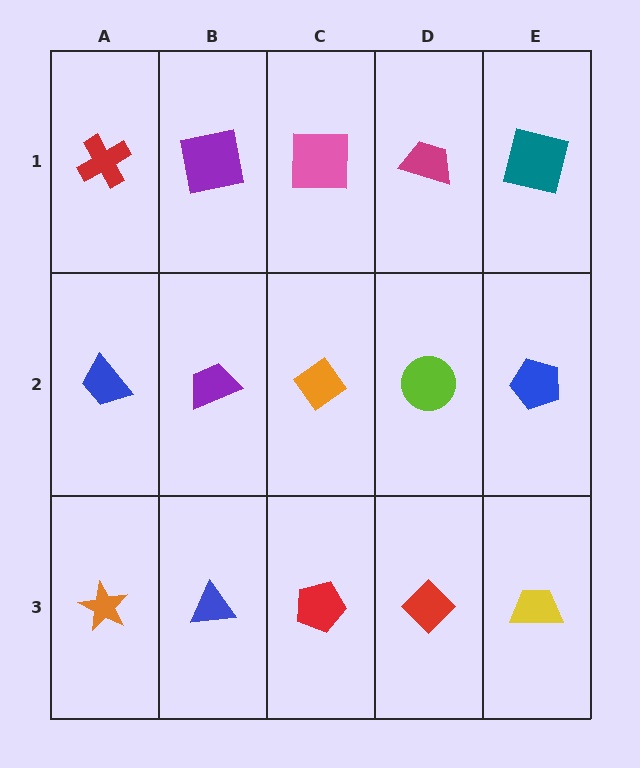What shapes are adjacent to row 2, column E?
A teal square (row 1, column E), a yellow trapezoid (row 3, column E), a lime circle (row 2, column D).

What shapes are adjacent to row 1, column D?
A lime circle (row 2, column D), a pink square (row 1, column C), a teal square (row 1, column E).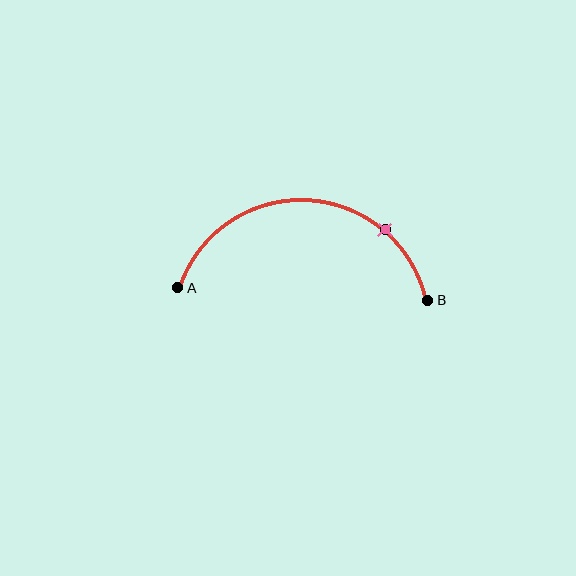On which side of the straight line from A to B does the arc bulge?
The arc bulges above the straight line connecting A and B.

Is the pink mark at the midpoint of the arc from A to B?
No. The pink mark lies on the arc but is closer to endpoint B. The arc midpoint would be at the point on the curve equidistant along the arc from both A and B.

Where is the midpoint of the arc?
The arc midpoint is the point on the curve farthest from the straight line joining A and B. It sits above that line.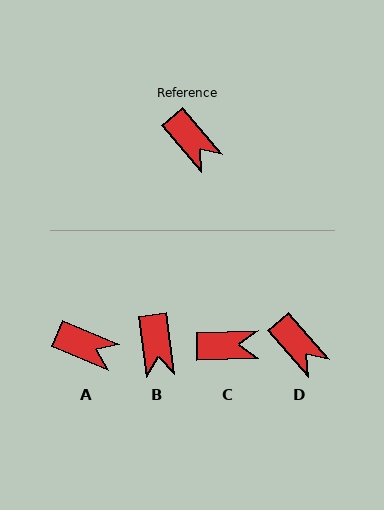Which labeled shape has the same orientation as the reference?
D.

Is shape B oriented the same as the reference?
No, it is off by about 34 degrees.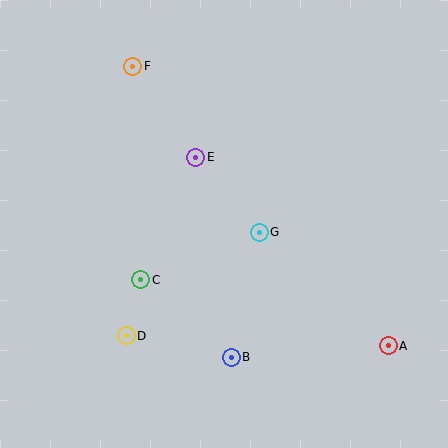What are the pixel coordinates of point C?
Point C is at (141, 280).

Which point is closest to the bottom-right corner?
Point A is closest to the bottom-right corner.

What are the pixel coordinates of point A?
Point A is at (389, 346).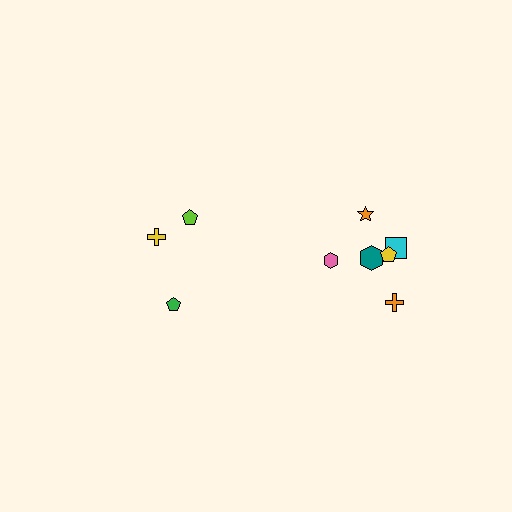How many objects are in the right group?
There are 6 objects.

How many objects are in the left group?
There are 3 objects.